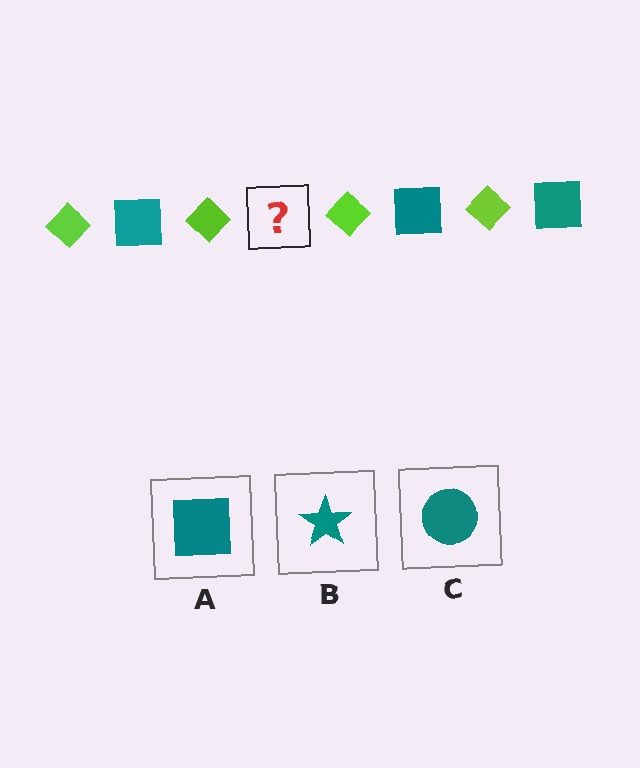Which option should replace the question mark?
Option A.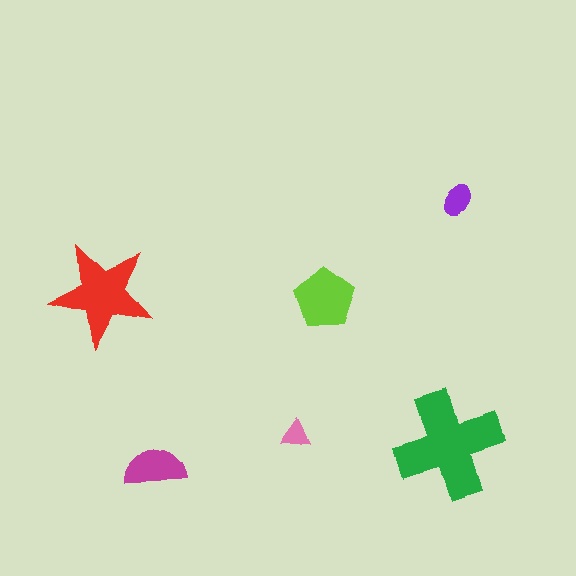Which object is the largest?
The green cross.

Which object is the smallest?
The pink triangle.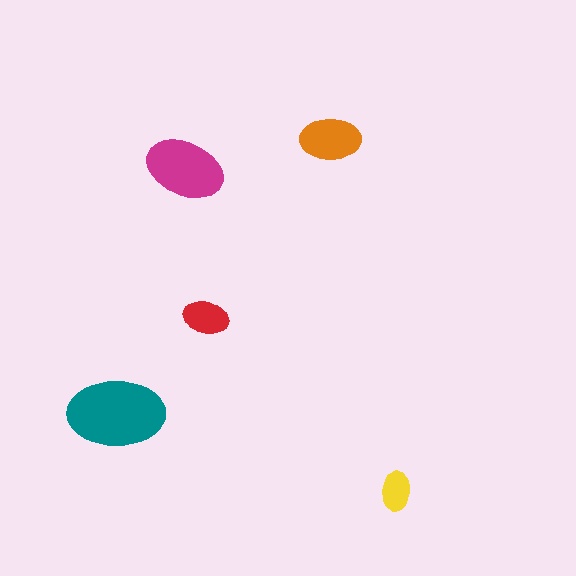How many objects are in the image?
There are 5 objects in the image.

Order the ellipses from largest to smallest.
the teal one, the magenta one, the orange one, the red one, the yellow one.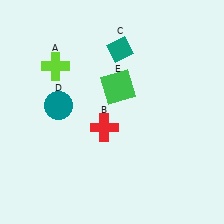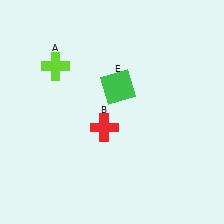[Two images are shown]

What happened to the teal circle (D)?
The teal circle (D) was removed in Image 2. It was in the top-left area of Image 1.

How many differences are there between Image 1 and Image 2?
There are 2 differences between the two images.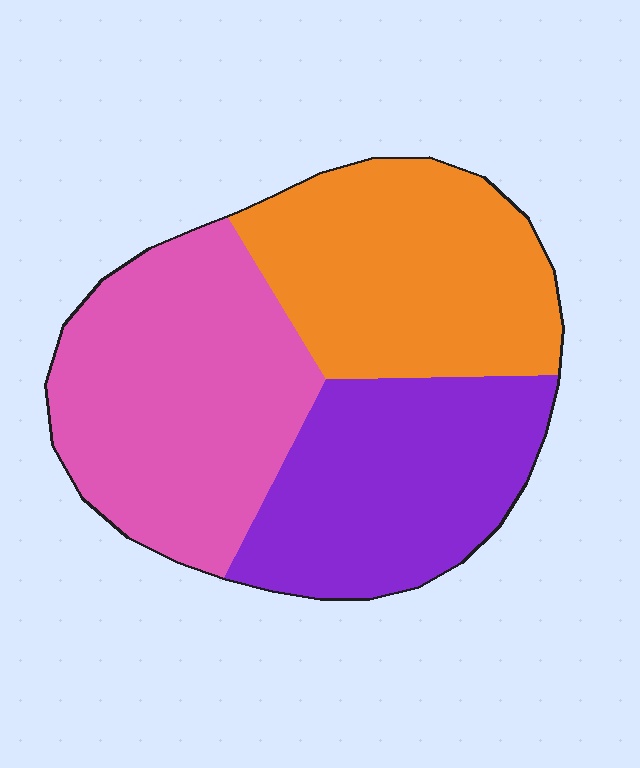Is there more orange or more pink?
Pink.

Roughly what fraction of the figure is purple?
Purple takes up about one third (1/3) of the figure.